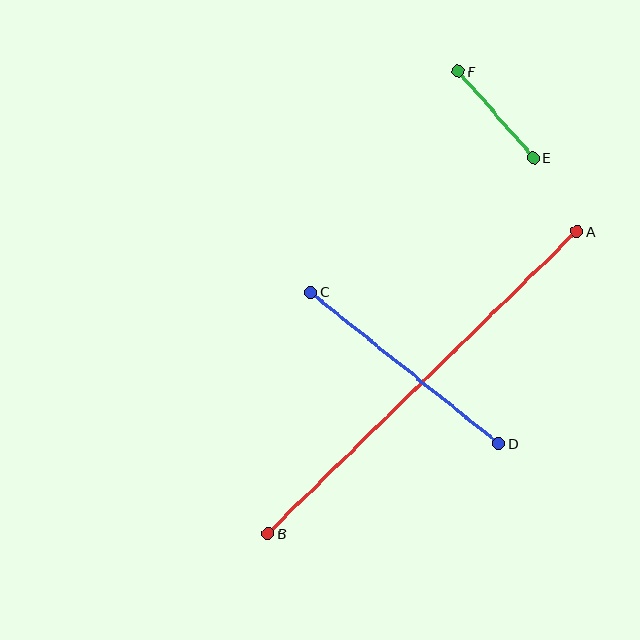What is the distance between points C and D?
The distance is approximately 242 pixels.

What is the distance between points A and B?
The distance is approximately 432 pixels.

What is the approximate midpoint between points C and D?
The midpoint is at approximately (405, 368) pixels.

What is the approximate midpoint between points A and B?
The midpoint is at approximately (423, 383) pixels.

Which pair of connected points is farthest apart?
Points A and B are farthest apart.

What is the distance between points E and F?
The distance is approximately 115 pixels.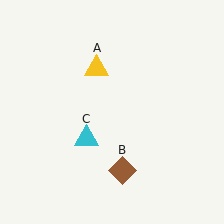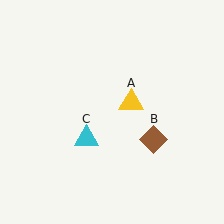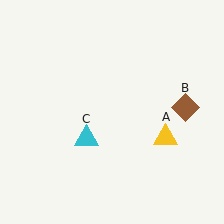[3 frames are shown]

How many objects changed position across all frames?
2 objects changed position: yellow triangle (object A), brown diamond (object B).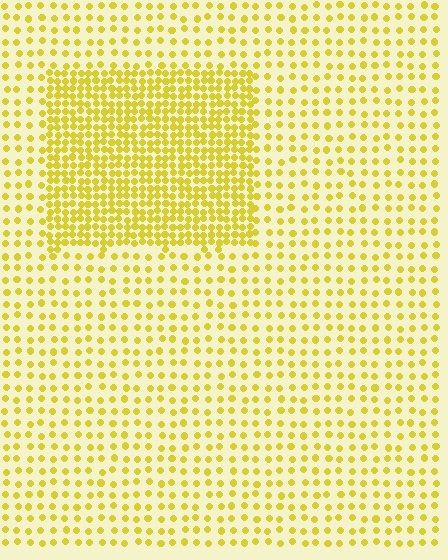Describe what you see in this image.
The image contains small yellow elements arranged at two different densities. A rectangle-shaped region is visible where the elements are more densely packed than the surrounding area.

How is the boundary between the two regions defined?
The boundary is defined by a change in element density (approximately 2.4x ratio). All elements are the same color, size, and shape.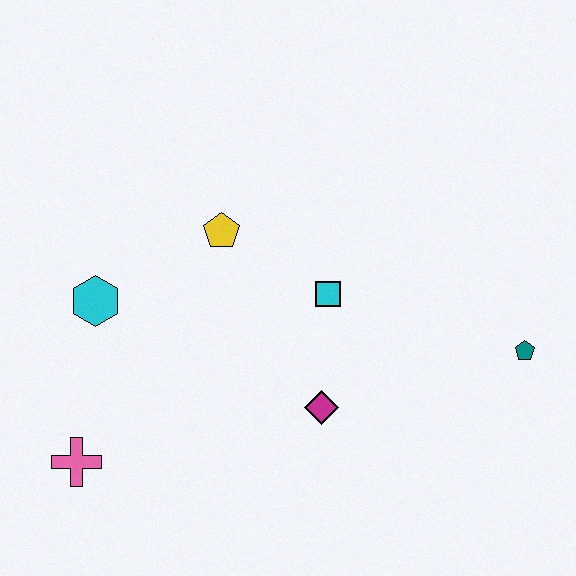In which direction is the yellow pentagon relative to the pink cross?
The yellow pentagon is above the pink cross.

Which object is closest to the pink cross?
The cyan hexagon is closest to the pink cross.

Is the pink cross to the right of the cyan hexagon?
No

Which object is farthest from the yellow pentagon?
The teal pentagon is farthest from the yellow pentagon.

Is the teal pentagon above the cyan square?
No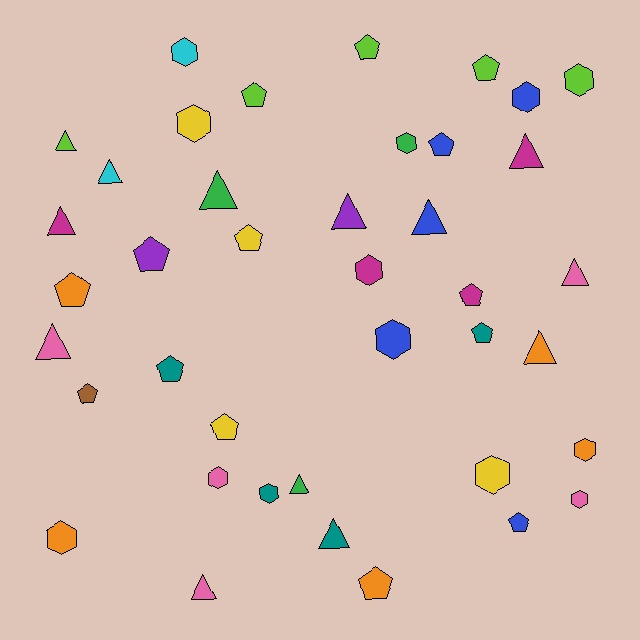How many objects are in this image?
There are 40 objects.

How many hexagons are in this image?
There are 13 hexagons.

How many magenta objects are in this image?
There are 4 magenta objects.